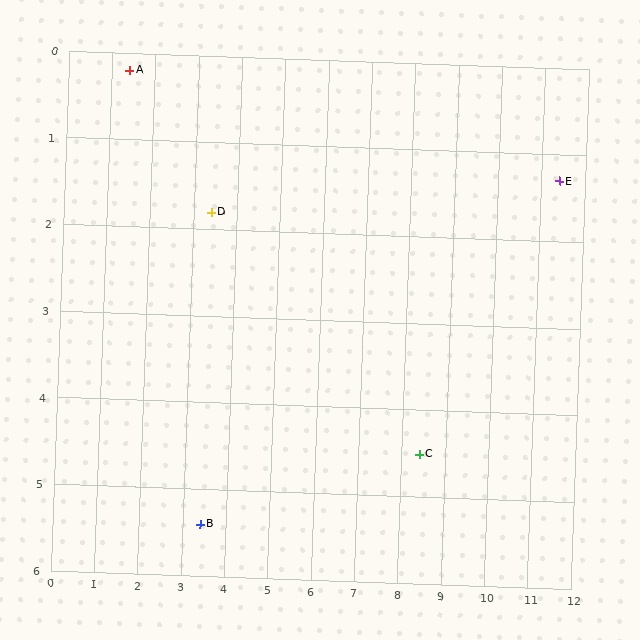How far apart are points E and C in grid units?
Points E and C are about 4.4 grid units apart.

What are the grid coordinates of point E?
Point E is at approximately (11.4, 1.3).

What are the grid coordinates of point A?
Point A is at approximately (1.4, 0.2).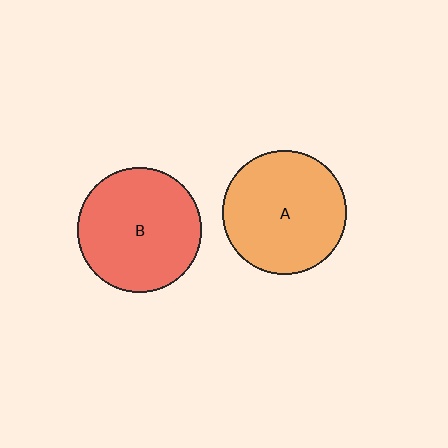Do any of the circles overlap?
No, none of the circles overlap.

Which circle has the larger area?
Circle B (red).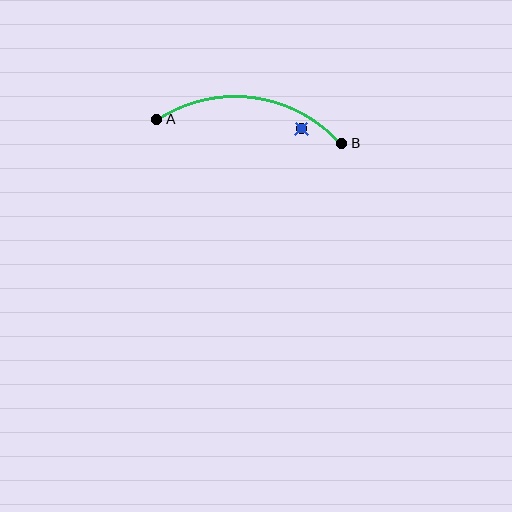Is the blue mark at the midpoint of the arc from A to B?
No — the blue mark does not lie on the arc at all. It sits slightly inside the curve.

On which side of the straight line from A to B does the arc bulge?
The arc bulges above the straight line connecting A and B.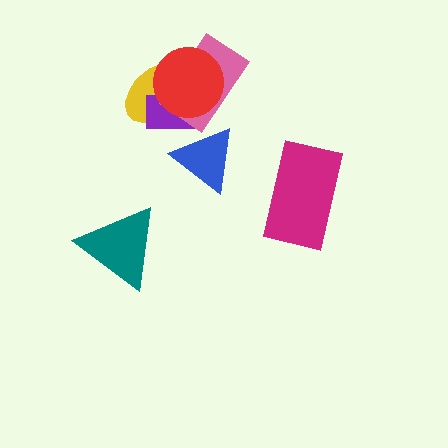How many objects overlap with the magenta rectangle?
0 objects overlap with the magenta rectangle.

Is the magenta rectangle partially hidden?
No, no other shape covers it.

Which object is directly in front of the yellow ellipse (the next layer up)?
The purple rectangle is directly in front of the yellow ellipse.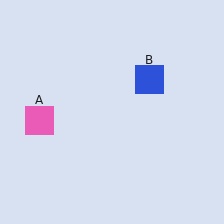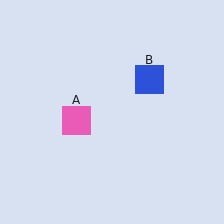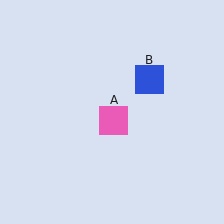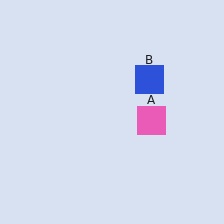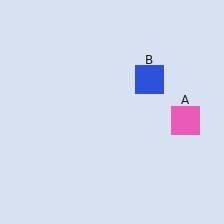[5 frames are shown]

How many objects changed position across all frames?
1 object changed position: pink square (object A).